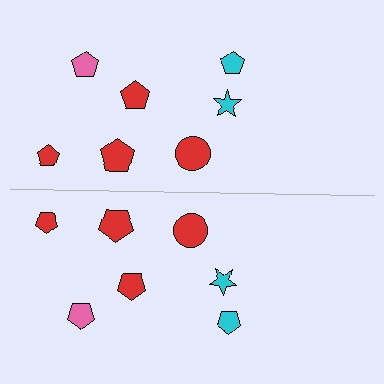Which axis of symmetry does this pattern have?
The pattern has a horizontal axis of symmetry running through the center of the image.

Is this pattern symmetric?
Yes, this pattern has bilateral (reflection) symmetry.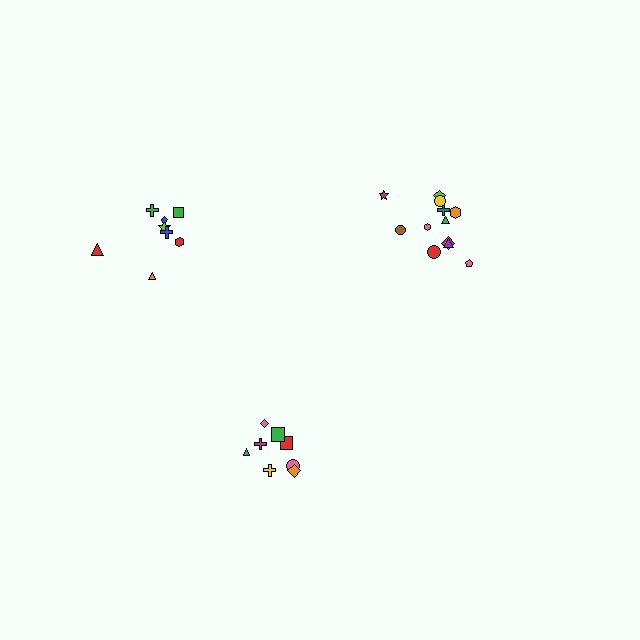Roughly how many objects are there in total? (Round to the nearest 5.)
Roughly 30 objects in total.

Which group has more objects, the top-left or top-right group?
The top-right group.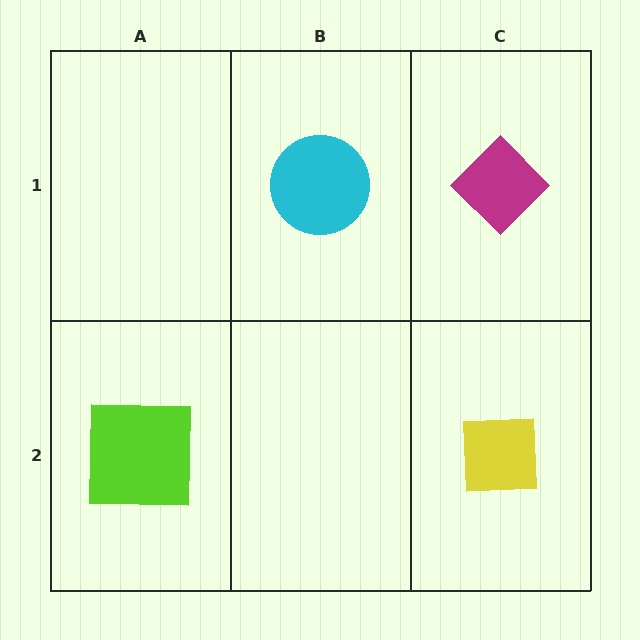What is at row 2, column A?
A lime square.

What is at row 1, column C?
A magenta diamond.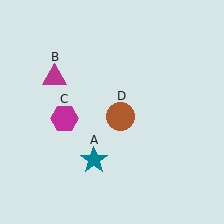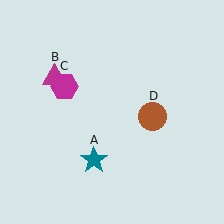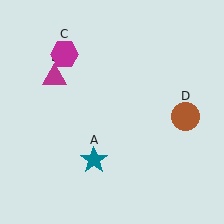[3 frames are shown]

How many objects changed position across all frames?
2 objects changed position: magenta hexagon (object C), brown circle (object D).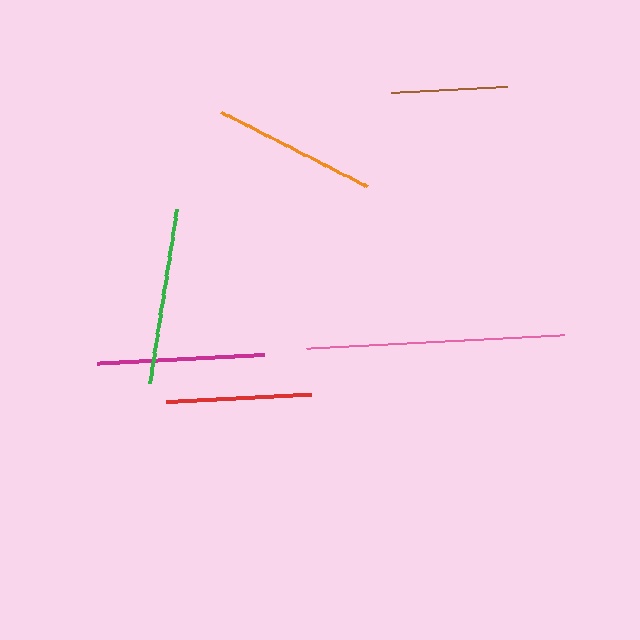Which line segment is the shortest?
The brown line is the shortest at approximately 116 pixels.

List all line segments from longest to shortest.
From longest to shortest: pink, green, magenta, orange, red, brown.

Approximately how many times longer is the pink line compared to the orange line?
The pink line is approximately 1.6 times the length of the orange line.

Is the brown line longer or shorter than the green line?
The green line is longer than the brown line.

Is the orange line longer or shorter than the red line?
The orange line is longer than the red line.